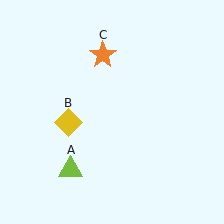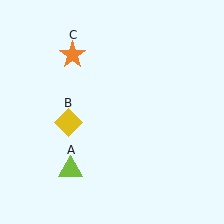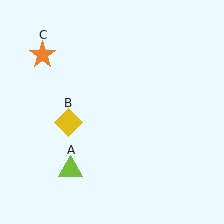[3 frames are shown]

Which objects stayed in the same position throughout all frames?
Lime triangle (object A) and yellow diamond (object B) remained stationary.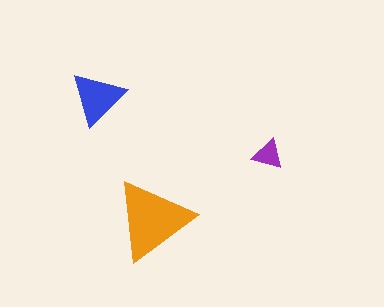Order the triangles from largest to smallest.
the orange one, the blue one, the purple one.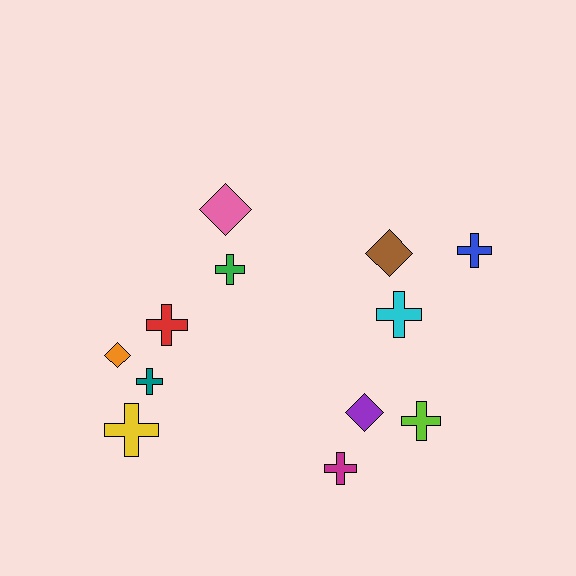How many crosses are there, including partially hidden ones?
There are 8 crosses.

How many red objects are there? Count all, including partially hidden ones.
There is 1 red object.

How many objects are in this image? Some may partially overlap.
There are 12 objects.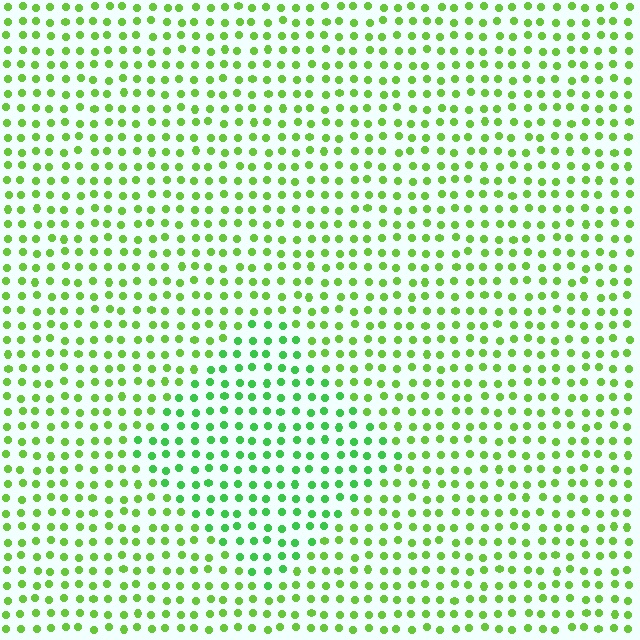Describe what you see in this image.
The image is filled with small lime elements in a uniform arrangement. A diamond-shaped region is visible where the elements are tinted to a slightly different hue, forming a subtle color boundary.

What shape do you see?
I see a diamond.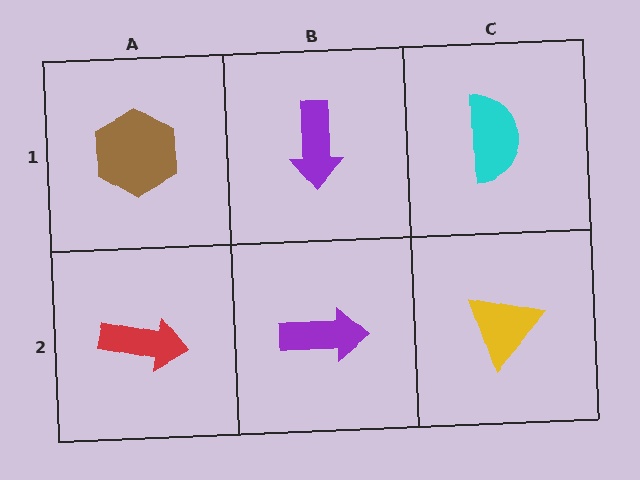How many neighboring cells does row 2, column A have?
2.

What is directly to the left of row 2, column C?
A purple arrow.